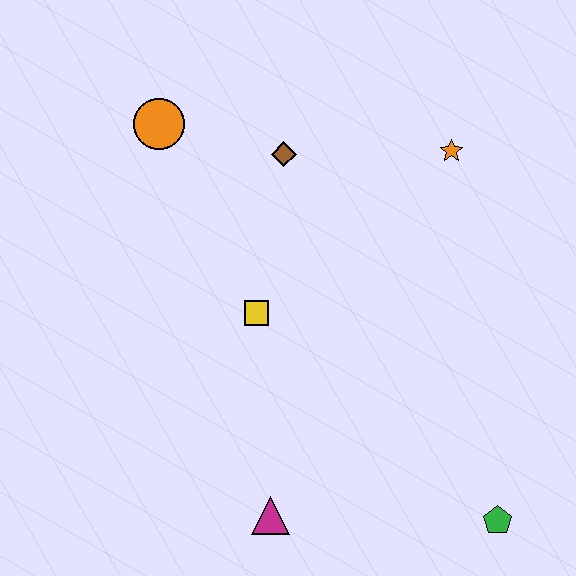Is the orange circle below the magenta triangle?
No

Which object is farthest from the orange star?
The magenta triangle is farthest from the orange star.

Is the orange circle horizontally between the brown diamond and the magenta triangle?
No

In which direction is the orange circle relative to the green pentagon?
The orange circle is above the green pentagon.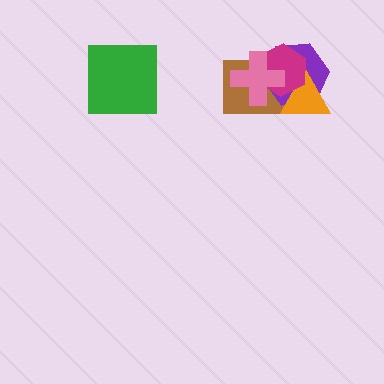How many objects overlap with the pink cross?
3 objects overlap with the pink cross.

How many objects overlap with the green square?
0 objects overlap with the green square.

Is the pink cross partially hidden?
No, no other shape covers it.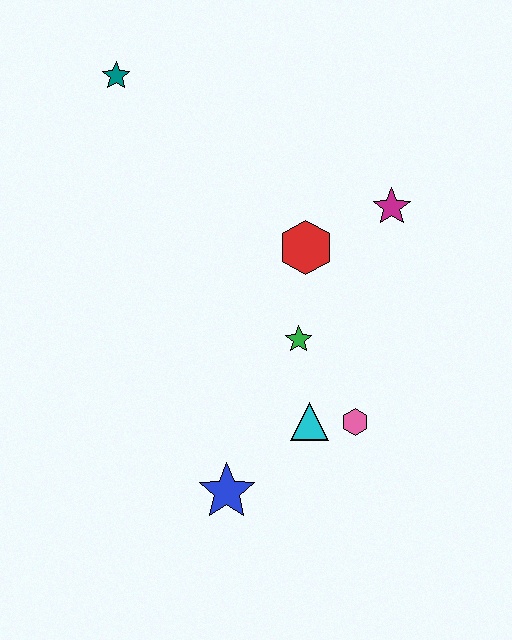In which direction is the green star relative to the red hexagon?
The green star is below the red hexagon.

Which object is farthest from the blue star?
The teal star is farthest from the blue star.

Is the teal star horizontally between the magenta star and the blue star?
No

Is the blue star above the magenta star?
No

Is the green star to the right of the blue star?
Yes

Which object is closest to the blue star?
The cyan triangle is closest to the blue star.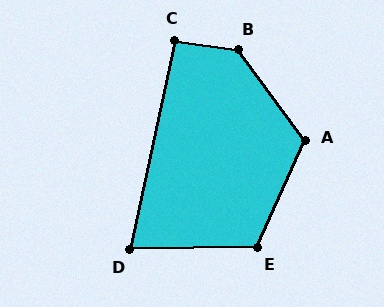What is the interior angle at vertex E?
Approximately 115 degrees (obtuse).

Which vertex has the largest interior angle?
B, at approximately 134 degrees.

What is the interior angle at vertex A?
Approximately 120 degrees (obtuse).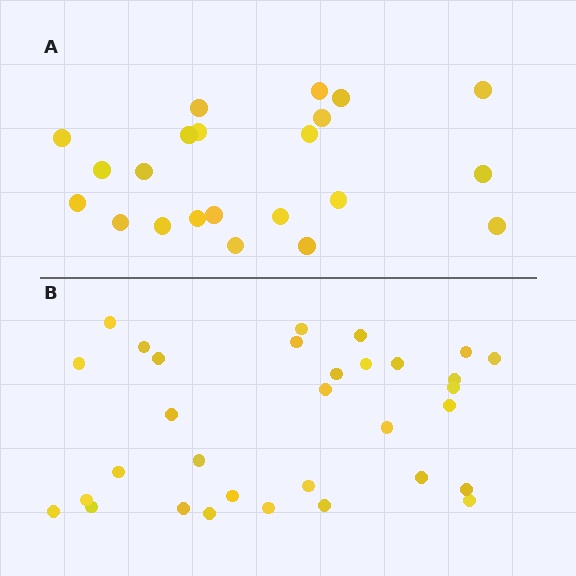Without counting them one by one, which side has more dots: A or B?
Region B (the bottom region) has more dots.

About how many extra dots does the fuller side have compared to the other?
Region B has roughly 10 or so more dots than region A.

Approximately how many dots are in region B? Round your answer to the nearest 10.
About 30 dots. (The exact count is 32, which rounds to 30.)